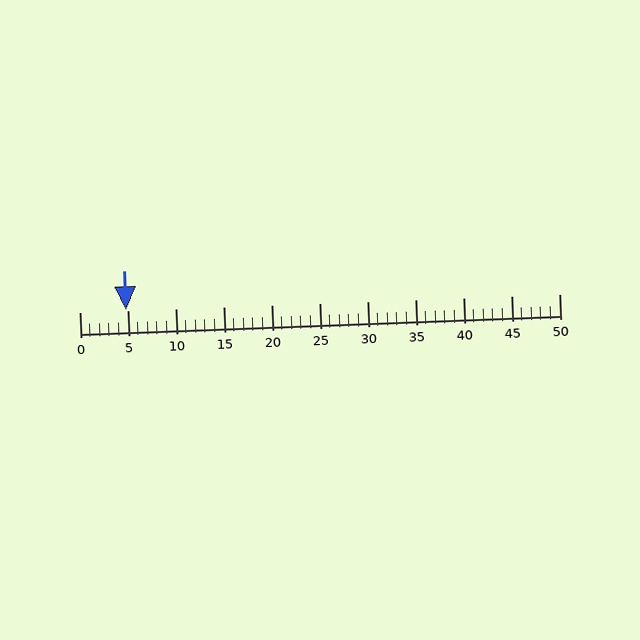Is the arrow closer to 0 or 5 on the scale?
The arrow is closer to 5.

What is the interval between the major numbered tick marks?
The major tick marks are spaced 5 units apart.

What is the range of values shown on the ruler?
The ruler shows values from 0 to 50.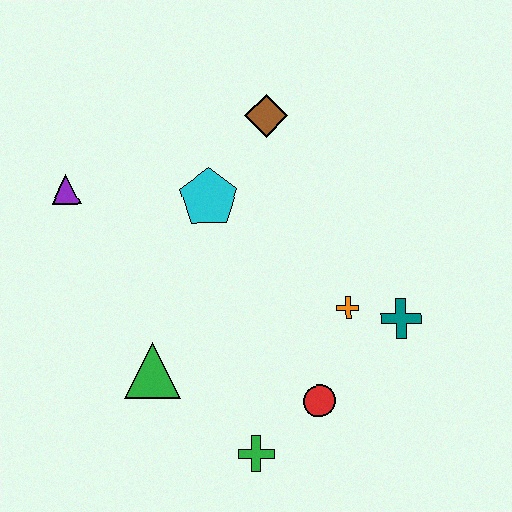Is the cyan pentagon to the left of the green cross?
Yes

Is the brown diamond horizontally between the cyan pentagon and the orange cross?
Yes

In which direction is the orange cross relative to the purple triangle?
The orange cross is to the right of the purple triangle.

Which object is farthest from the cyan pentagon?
The green cross is farthest from the cyan pentagon.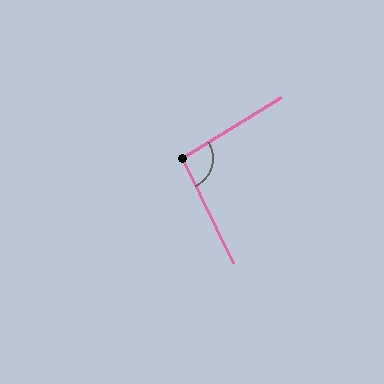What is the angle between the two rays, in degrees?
Approximately 96 degrees.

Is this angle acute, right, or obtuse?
It is obtuse.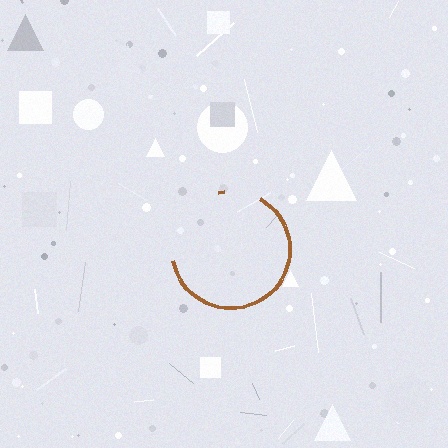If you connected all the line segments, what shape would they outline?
They would outline a circle.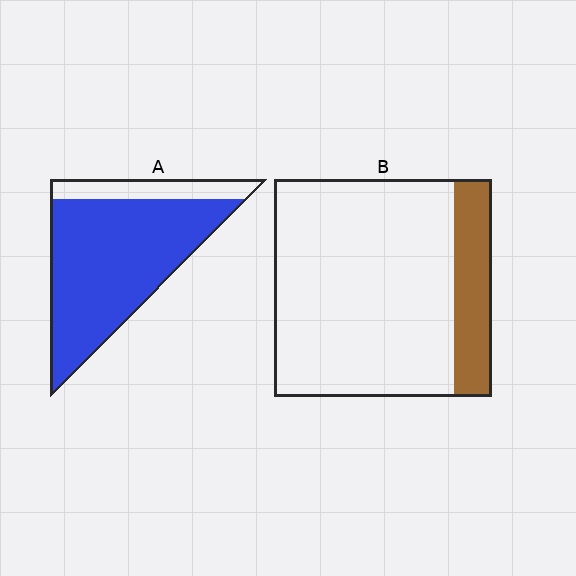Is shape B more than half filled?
No.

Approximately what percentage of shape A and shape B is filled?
A is approximately 85% and B is approximately 15%.